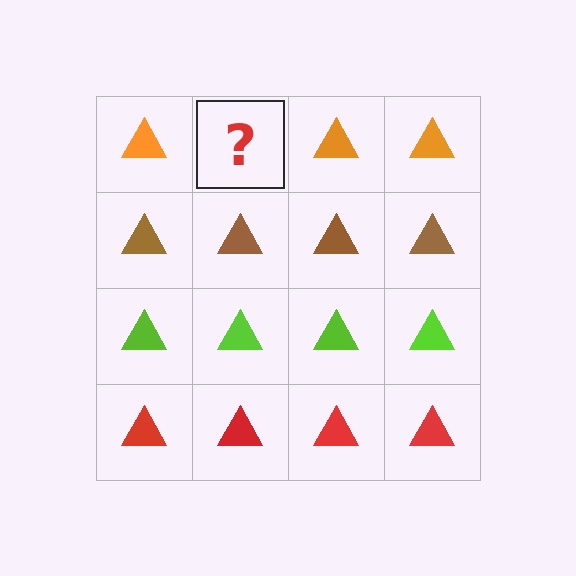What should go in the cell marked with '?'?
The missing cell should contain an orange triangle.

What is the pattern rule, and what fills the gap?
The rule is that each row has a consistent color. The gap should be filled with an orange triangle.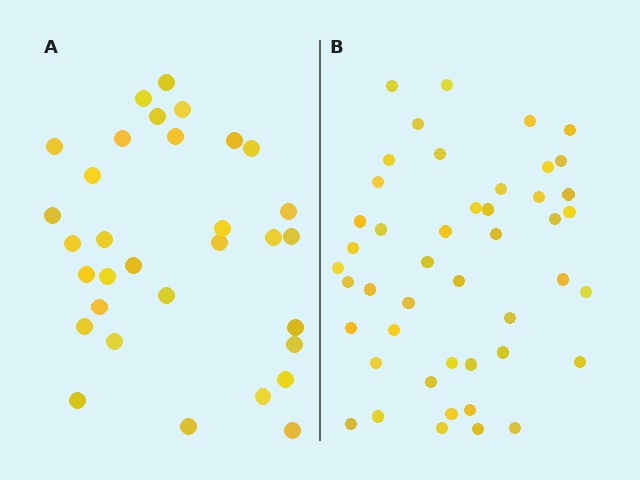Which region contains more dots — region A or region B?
Region B (the right region) has more dots.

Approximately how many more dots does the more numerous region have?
Region B has approximately 15 more dots than region A.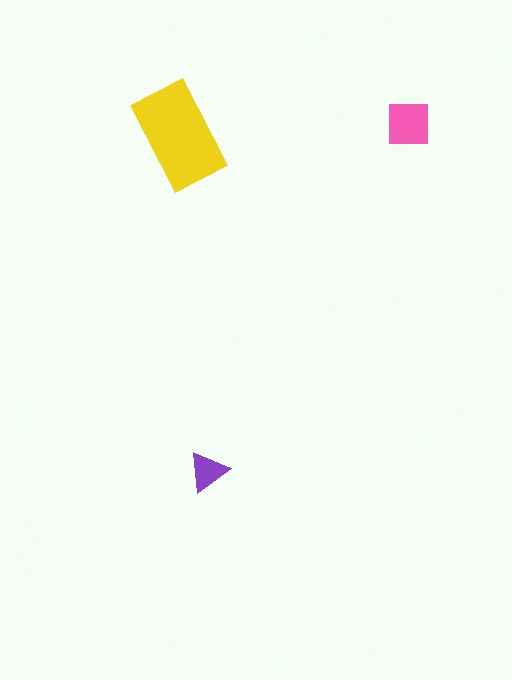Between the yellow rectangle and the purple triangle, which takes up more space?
The yellow rectangle.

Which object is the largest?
The yellow rectangle.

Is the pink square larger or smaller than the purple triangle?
Larger.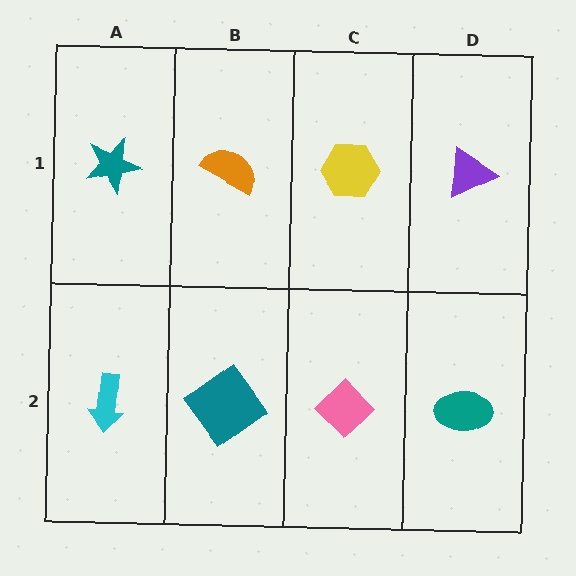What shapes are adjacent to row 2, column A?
A teal star (row 1, column A), a teal diamond (row 2, column B).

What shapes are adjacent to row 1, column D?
A teal ellipse (row 2, column D), a yellow hexagon (row 1, column C).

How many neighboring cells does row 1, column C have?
3.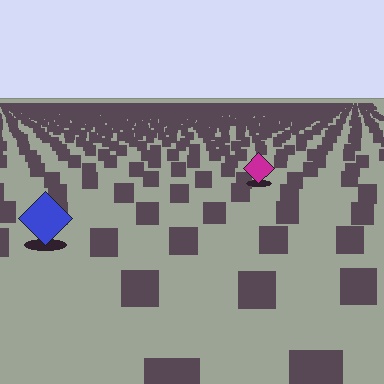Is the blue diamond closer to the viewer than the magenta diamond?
Yes. The blue diamond is closer — you can tell from the texture gradient: the ground texture is coarser near it.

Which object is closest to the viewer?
The blue diamond is closest. The texture marks near it are larger and more spread out.